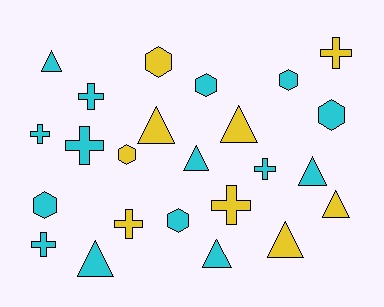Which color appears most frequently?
Cyan, with 15 objects.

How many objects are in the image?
There are 24 objects.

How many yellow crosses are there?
There are 3 yellow crosses.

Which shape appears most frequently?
Triangle, with 9 objects.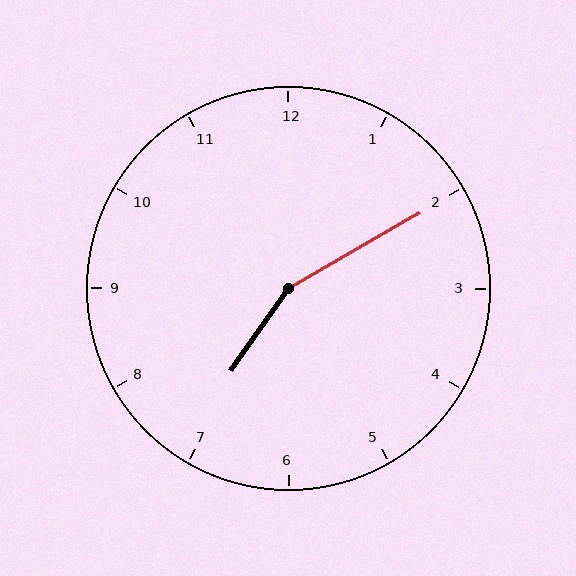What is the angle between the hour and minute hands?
Approximately 155 degrees.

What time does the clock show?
7:10.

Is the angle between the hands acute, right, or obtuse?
It is obtuse.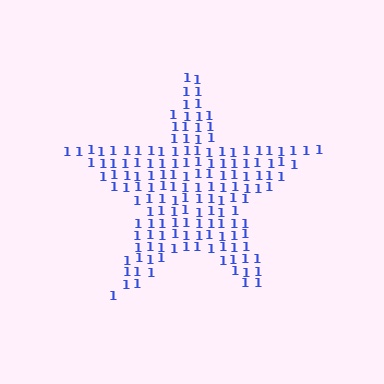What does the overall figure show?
The overall figure shows a star.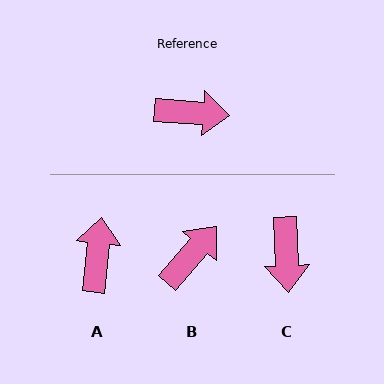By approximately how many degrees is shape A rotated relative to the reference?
Approximately 88 degrees counter-clockwise.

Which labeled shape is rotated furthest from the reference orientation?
A, about 88 degrees away.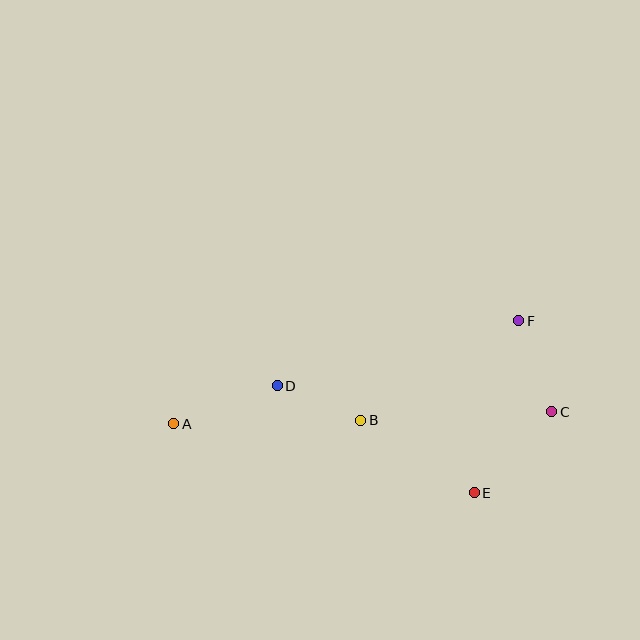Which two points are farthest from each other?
Points A and C are farthest from each other.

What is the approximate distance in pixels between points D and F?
The distance between D and F is approximately 250 pixels.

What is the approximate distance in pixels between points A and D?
The distance between A and D is approximately 110 pixels.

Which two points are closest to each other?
Points B and D are closest to each other.